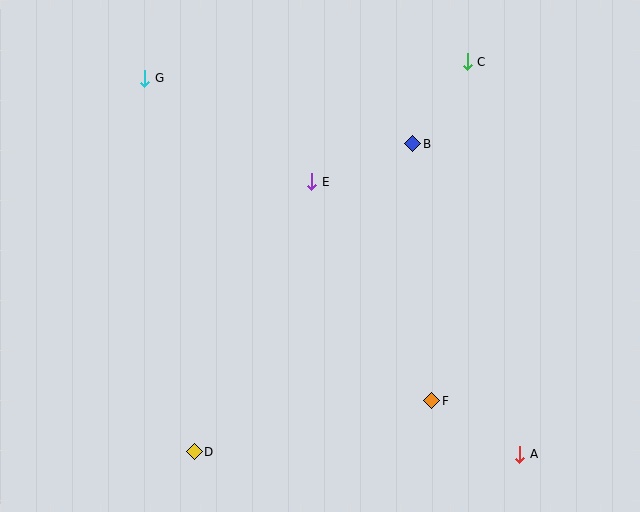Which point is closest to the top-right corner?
Point C is closest to the top-right corner.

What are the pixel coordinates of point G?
Point G is at (145, 78).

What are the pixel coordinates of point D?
Point D is at (194, 452).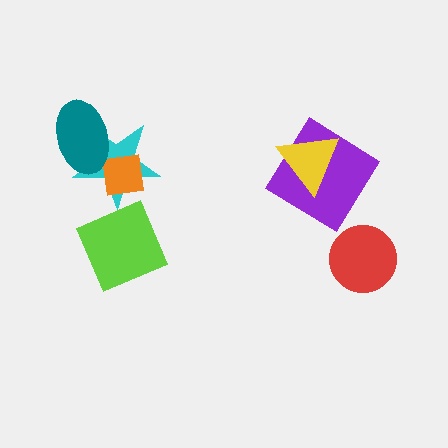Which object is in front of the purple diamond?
The yellow triangle is in front of the purple diamond.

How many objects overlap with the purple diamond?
1 object overlaps with the purple diamond.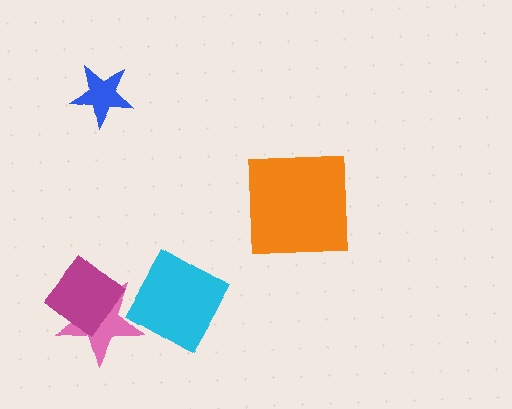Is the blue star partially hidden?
No, no other shape covers it.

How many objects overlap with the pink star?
1 object overlaps with the pink star.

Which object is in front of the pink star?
The magenta diamond is in front of the pink star.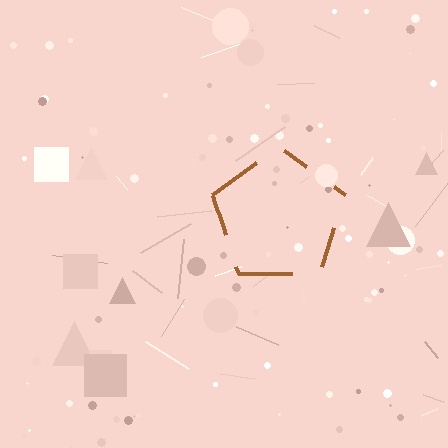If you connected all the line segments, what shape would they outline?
They would outline a pentagon.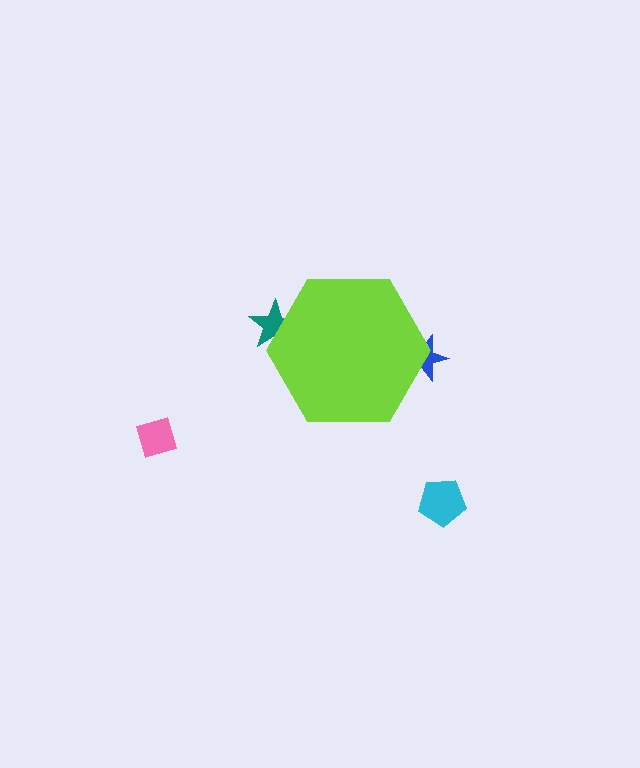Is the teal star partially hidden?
Yes, the teal star is partially hidden behind the lime hexagon.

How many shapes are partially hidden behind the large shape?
2 shapes are partially hidden.